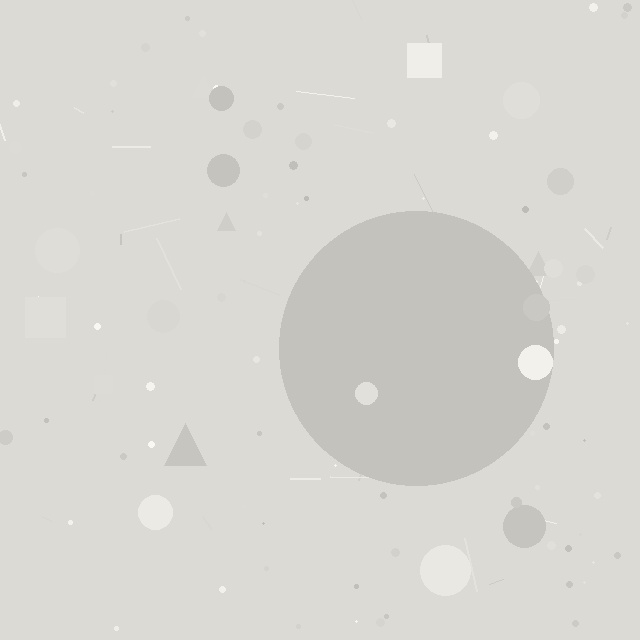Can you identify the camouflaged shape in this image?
The camouflaged shape is a circle.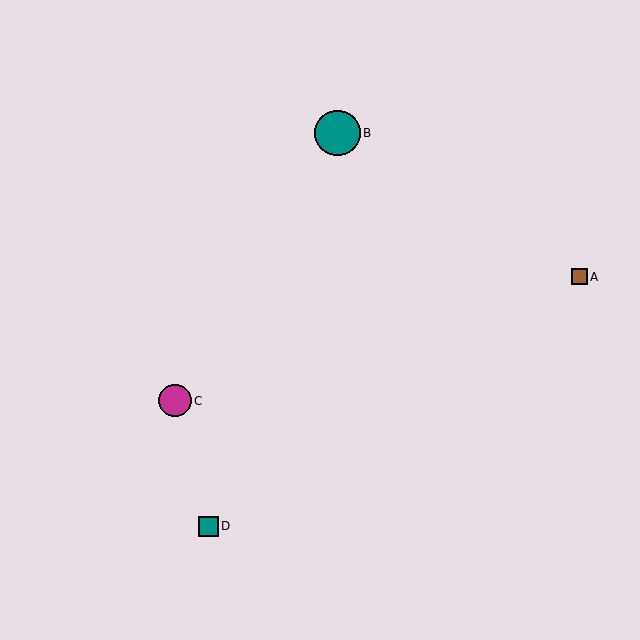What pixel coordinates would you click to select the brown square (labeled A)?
Click at (579, 277) to select the brown square A.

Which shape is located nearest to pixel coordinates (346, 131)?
The teal circle (labeled B) at (337, 133) is nearest to that location.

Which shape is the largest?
The teal circle (labeled B) is the largest.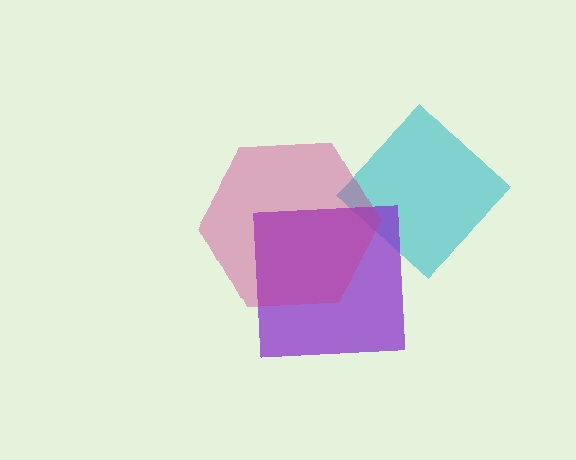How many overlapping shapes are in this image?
There are 3 overlapping shapes in the image.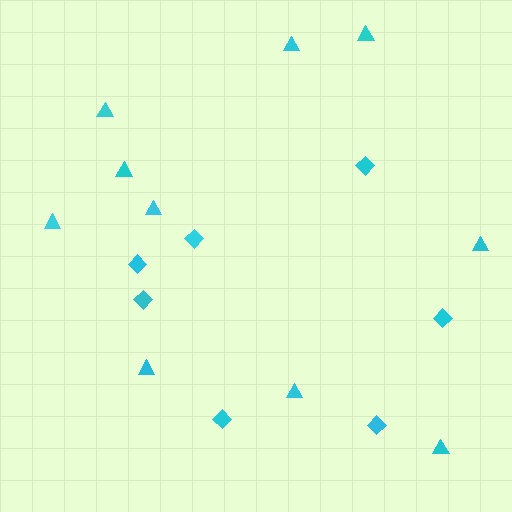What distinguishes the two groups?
There are 2 groups: one group of triangles (10) and one group of diamonds (7).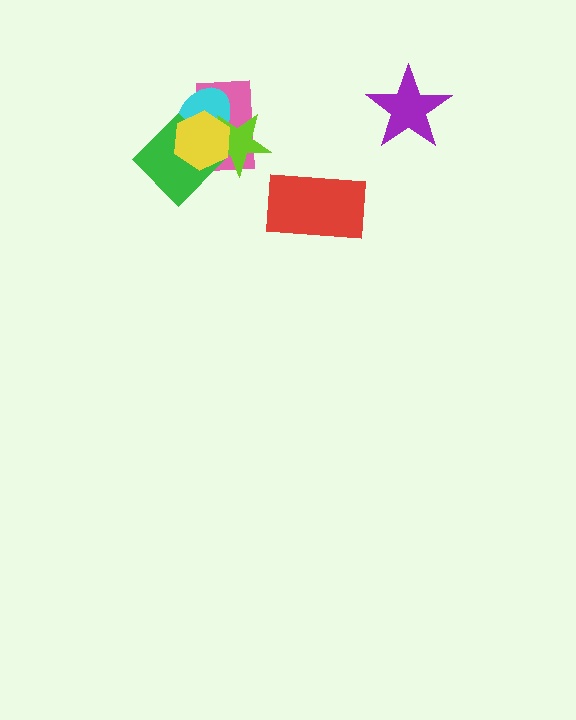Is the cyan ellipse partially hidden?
Yes, it is partially covered by another shape.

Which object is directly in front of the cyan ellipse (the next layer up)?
The lime star is directly in front of the cyan ellipse.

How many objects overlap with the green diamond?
4 objects overlap with the green diamond.